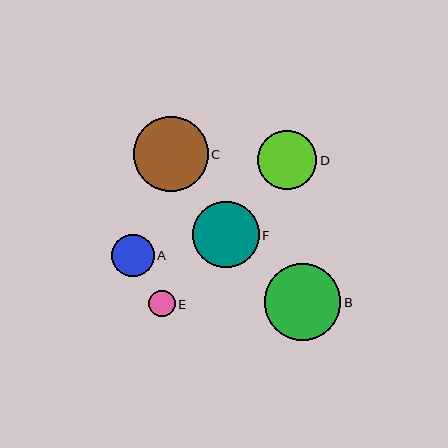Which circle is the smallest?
Circle E is the smallest with a size of approximately 26 pixels.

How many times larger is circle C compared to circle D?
Circle C is approximately 1.3 times the size of circle D.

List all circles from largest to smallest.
From largest to smallest: B, C, F, D, A, E.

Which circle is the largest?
Circle B is the largest with a size of approximately 77 pixels.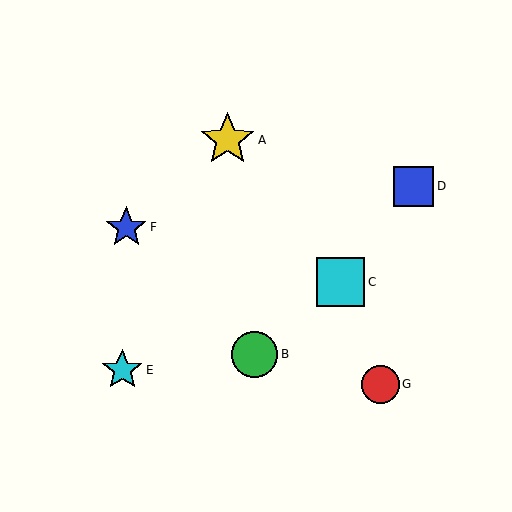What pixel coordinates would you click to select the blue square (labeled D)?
Click at (414, 186) to select the blue square D.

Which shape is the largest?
The yellow star (labeled A) is the largest.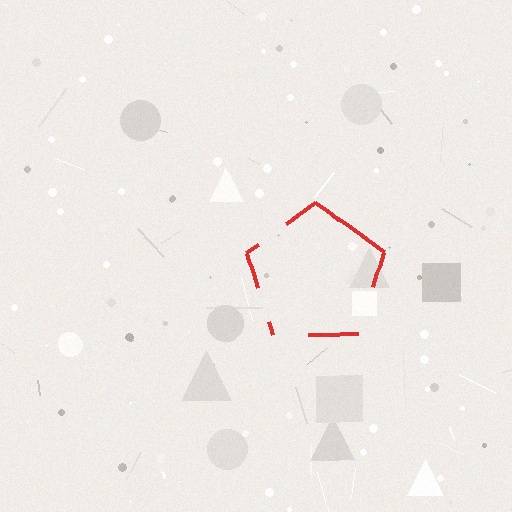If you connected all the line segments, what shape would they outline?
They would outline a pentagon.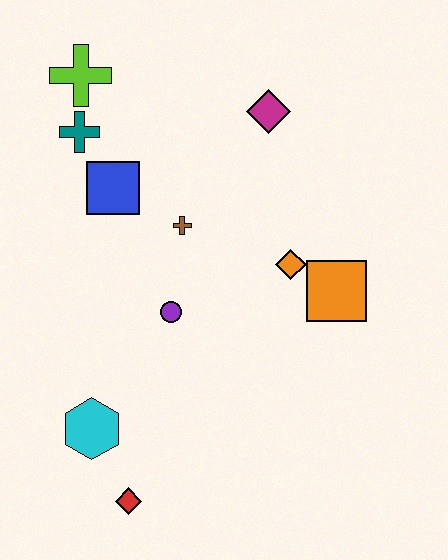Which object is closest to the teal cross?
The lime cross is closest to the teal cross.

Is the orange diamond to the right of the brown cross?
Yes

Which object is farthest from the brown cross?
The red diamond is farthest from the brown cross.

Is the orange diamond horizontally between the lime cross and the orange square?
Yes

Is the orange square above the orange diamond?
No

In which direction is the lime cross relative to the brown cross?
The lime cross is above the brown cross.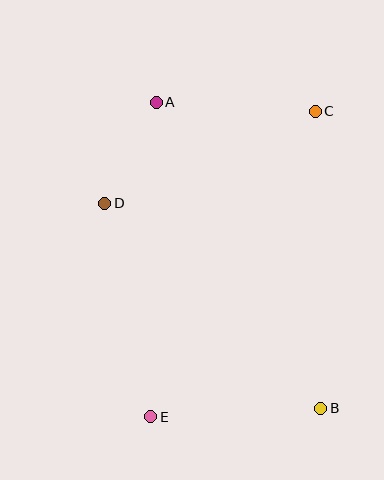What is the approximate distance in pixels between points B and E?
The distance between B and E is approximately 170 pixels.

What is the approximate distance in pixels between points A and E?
The distance between A and E is approximately 315 pixels.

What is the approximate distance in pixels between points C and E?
The distance between C and E is approximately 347 pixels.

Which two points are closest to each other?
Points A and D are closest to each other.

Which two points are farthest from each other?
Points A and B are farthest from each other.